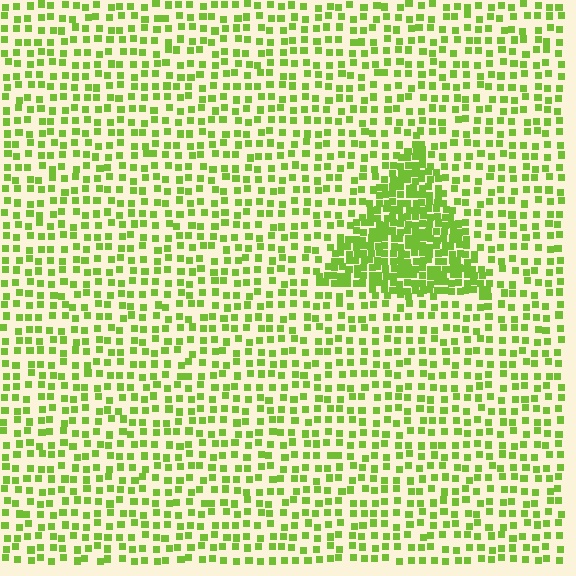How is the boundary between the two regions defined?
The boundary is defined by a change in element density (approximately 2.5x ratio). All elements are the same color, size, and shape.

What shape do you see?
I see a triangle.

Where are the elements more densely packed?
The elements are more densely packed inside the triangle boundary.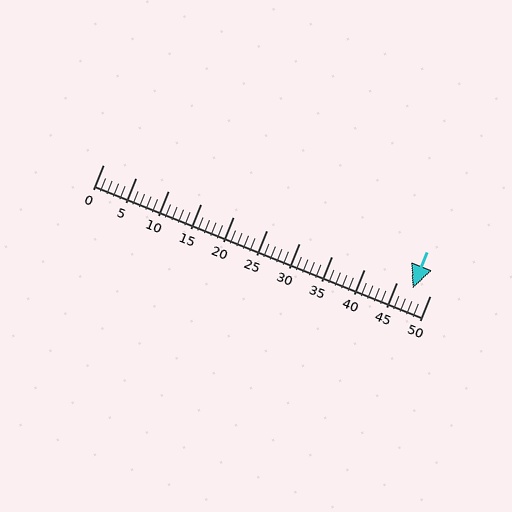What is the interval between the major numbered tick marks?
The major tick marks are spaced 5 units apart.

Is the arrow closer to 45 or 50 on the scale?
The arrow is closer to 45.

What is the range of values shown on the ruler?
The ruler shows values from 0 to 50.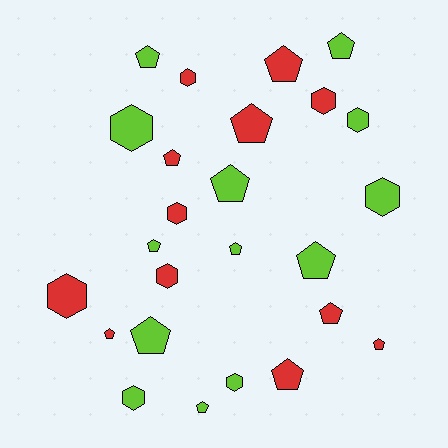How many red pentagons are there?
There are 7 red pentagons.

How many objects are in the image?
There are 25 objects.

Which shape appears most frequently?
Pentagon, with 15 objects.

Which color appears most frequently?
Lime, with 13 objects.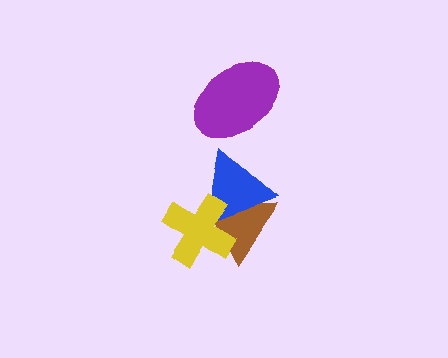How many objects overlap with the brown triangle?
2 objects overlap with the brown triangle.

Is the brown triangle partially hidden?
Yes, it is partially covered by another shape.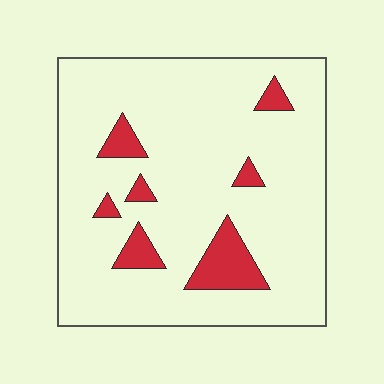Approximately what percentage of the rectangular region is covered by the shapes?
Approximately 10%.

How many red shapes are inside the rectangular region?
7.